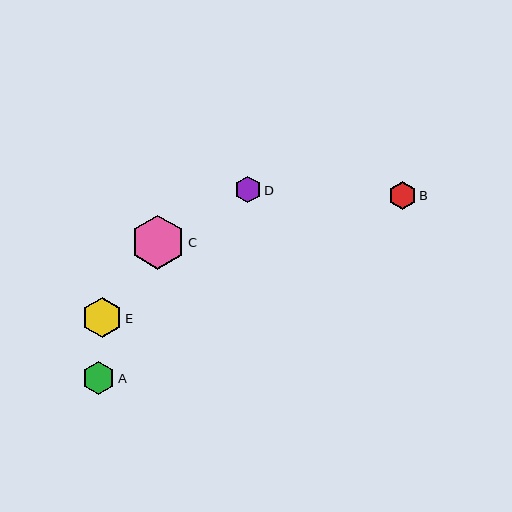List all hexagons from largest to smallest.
From largest to smallest: C, E, A, B, D.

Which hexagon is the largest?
Hexagon C is the largest with a size of approximately 54 pixels.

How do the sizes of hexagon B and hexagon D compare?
Hexagon B and hexagon D are approximately the same size.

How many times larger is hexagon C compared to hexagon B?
Hexagon C is approximately 2.0 times the size of hexagon B.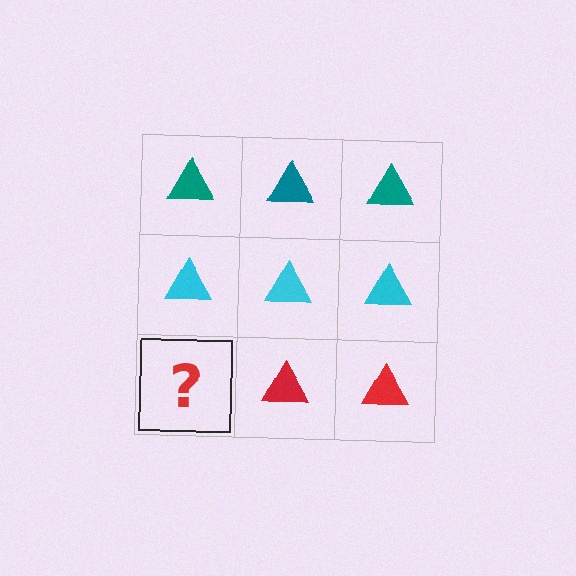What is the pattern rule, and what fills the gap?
The rule is that each row has a consistent color. The gap should be filled with a red triangle.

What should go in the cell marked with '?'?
The missing cell should contain a red triangle.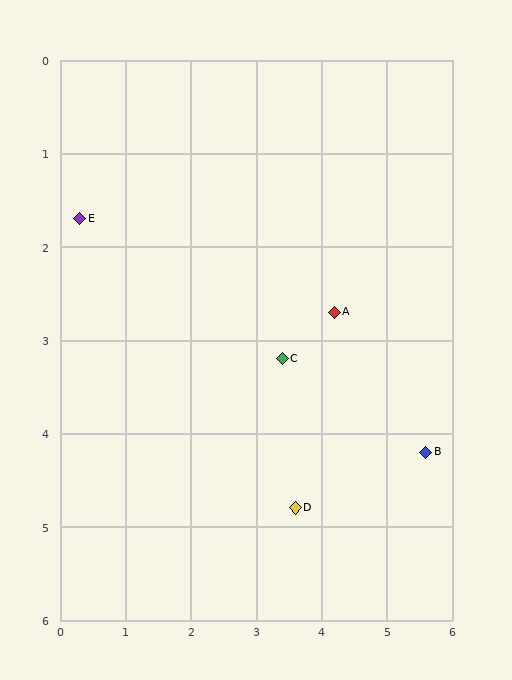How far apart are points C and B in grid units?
Points C and B are about 2.4 grid units apart.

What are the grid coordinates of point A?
Point A is at approximately (4.2, 2.7).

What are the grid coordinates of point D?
Point D is at approximately (3.6, 4.8).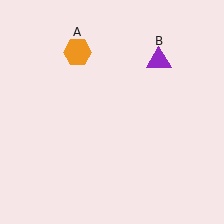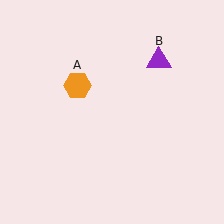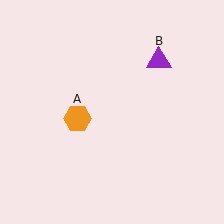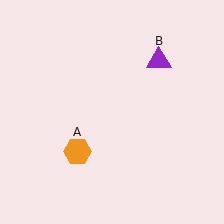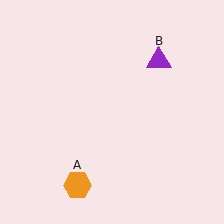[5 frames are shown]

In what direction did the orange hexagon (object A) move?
The orange hexagon (object A) moved down.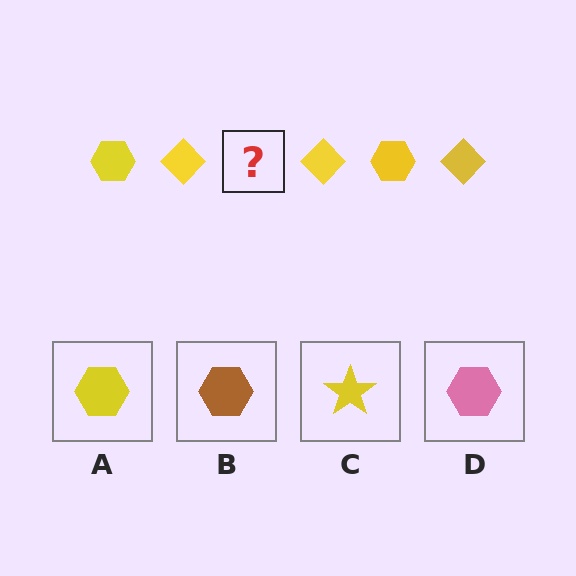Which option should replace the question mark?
Option A.